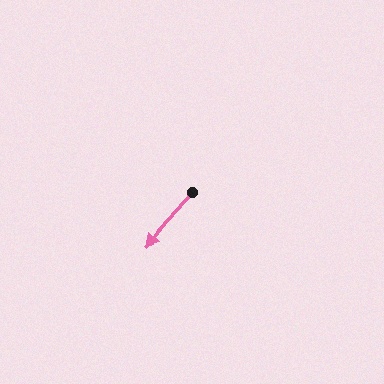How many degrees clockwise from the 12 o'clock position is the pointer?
Approximately 221 degrees.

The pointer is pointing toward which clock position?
Roughly 7 o'clock.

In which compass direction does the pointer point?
Southwest.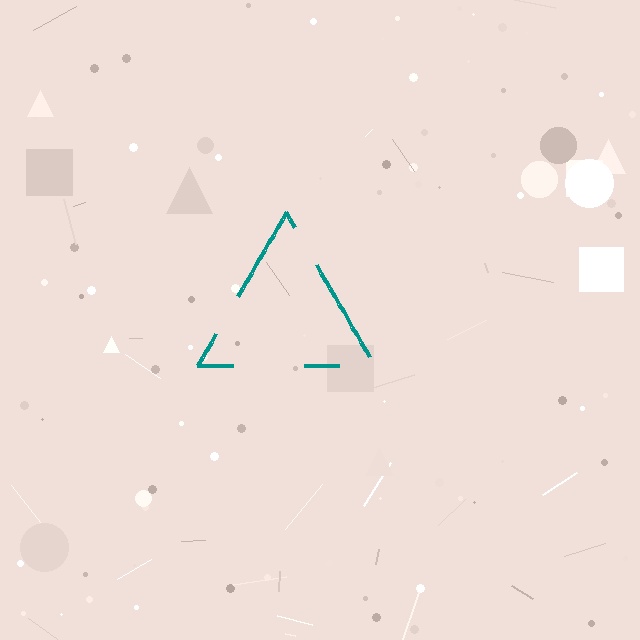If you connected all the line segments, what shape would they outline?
They would outline a triangle.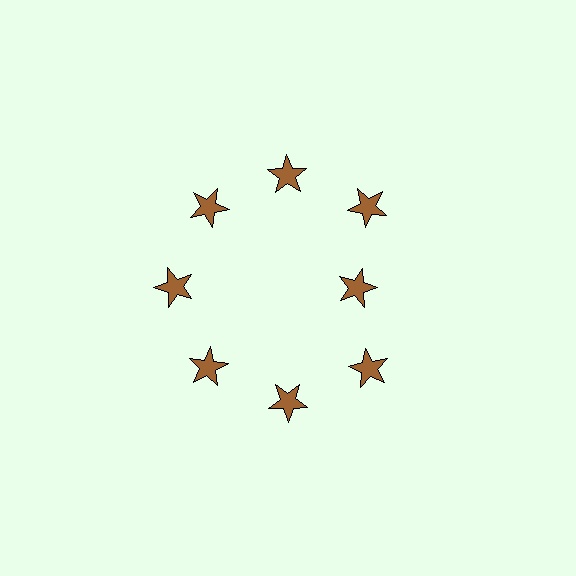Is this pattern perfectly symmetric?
No. The 8 brown stars are arranged in a ring, but one element near the 3 o'clock position is pulled inward toward the center, breaking the 8-fold rotational symmetry.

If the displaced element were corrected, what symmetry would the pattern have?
It would have 8-fold rotational symmetry — the pattern would map onto itself every 45 degrees.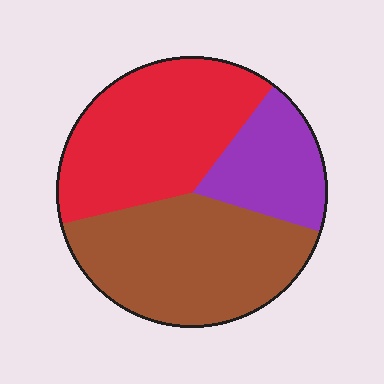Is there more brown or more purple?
Brown.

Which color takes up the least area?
Purple, at roughly 20%.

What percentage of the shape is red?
Red takes up between a quarter and a half of the shape.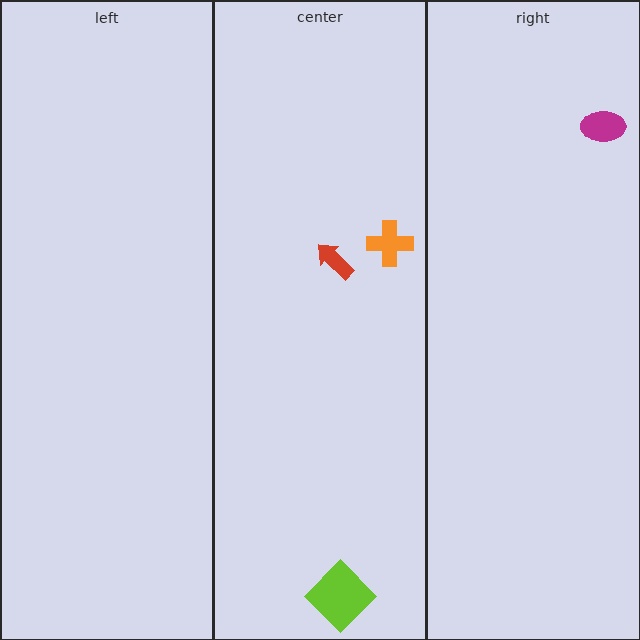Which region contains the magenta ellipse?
The right region.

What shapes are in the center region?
The red arrow, the lime diamond, the orange cross.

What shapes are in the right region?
The magenta ellipse.